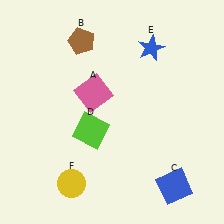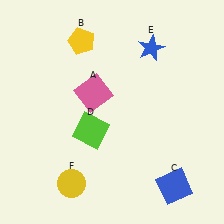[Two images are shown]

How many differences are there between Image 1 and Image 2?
There is 1 difference between the two images.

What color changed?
The pentagon (B) changed from brown in Image 1 to yellow in Image 2.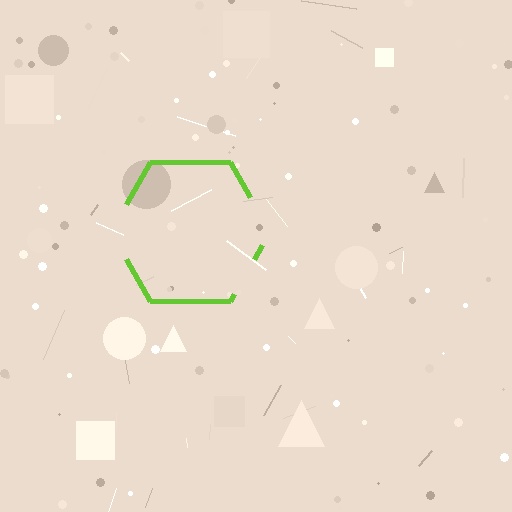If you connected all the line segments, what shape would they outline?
They would outline a hexagon.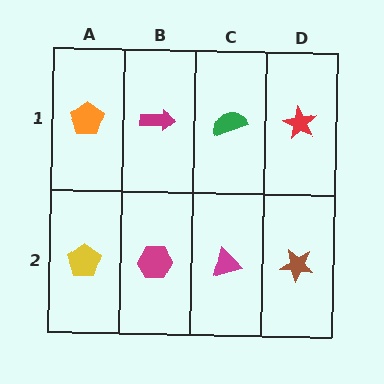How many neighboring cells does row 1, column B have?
3.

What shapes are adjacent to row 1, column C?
A magenta triangle (row 2, column C), a magenta arrow (row 1, column B), a red star (row 1, column D).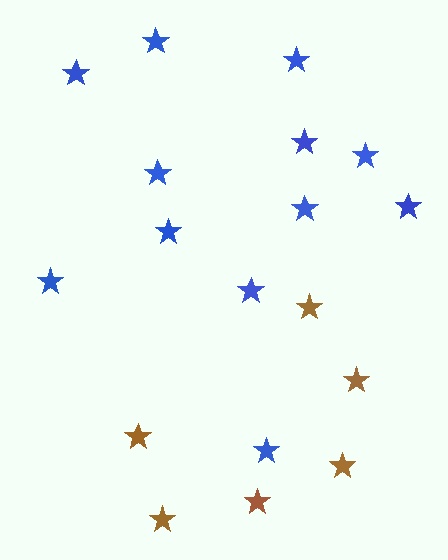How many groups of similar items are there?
There are 2 groups: one group of brown stars (6) and one group of blue stars (12).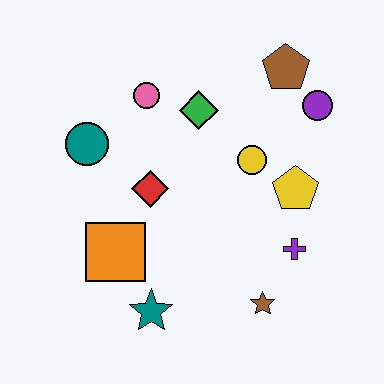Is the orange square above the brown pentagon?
No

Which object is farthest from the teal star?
The brown pentagon is farthest from the teal star.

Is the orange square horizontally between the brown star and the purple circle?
No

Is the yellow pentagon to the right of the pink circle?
Yes